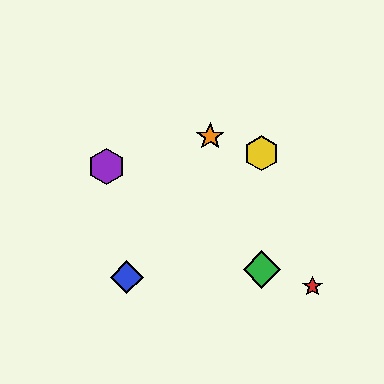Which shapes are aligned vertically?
The green diamond, the yellow hexagon are aligned vertically.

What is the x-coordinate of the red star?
The red star is at x≈313.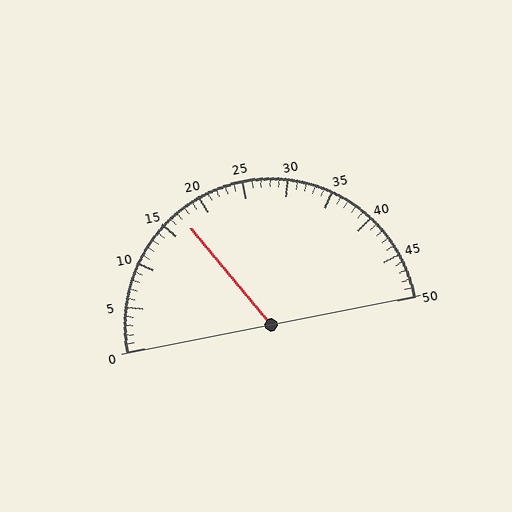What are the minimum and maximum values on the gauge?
The gauge ranges from 0 to 50.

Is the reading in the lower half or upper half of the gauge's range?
The reading is in the lower half of the range (0 to 50).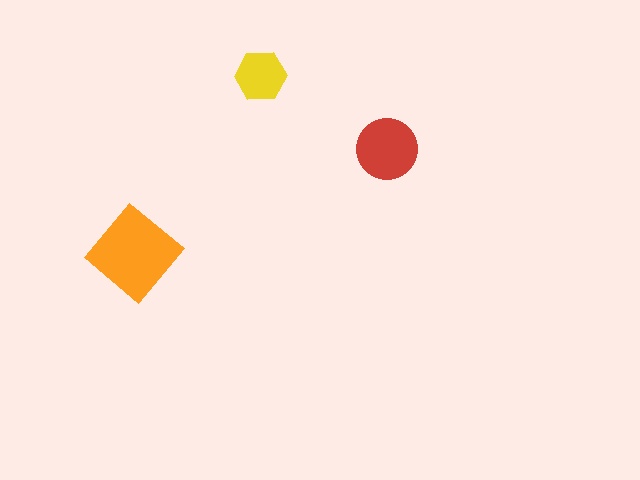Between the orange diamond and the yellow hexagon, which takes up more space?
The orange diamond.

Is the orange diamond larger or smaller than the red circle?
Larger.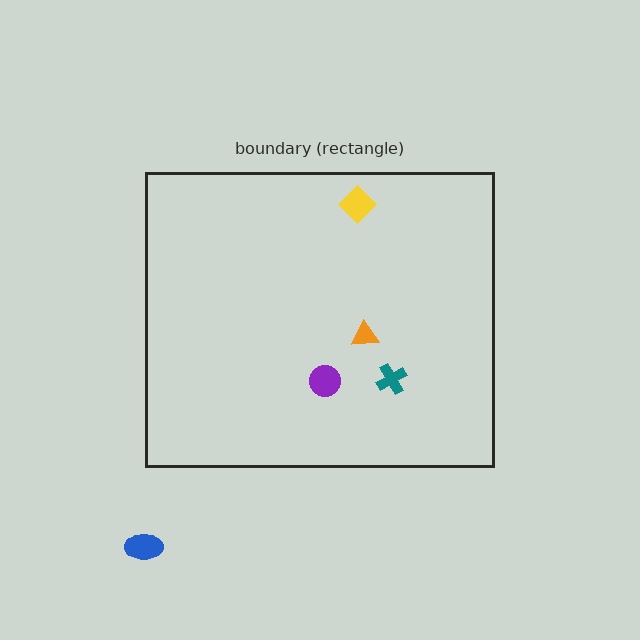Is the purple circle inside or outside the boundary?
Inside.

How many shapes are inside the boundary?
4 inside, 1 outside.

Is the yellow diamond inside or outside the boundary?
Inside.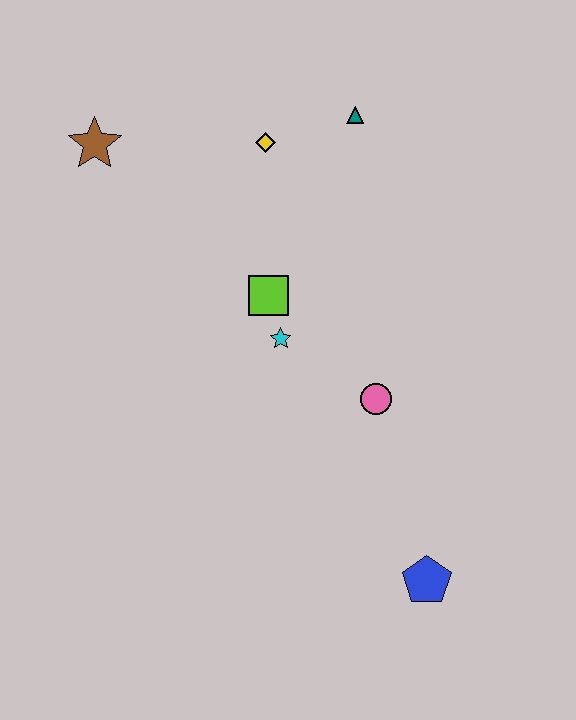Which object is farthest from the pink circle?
The brown star is farthest from the pink circle.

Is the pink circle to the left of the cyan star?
No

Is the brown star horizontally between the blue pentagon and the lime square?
No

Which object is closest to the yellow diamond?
The teal triangle is closest to the yellow diamond.